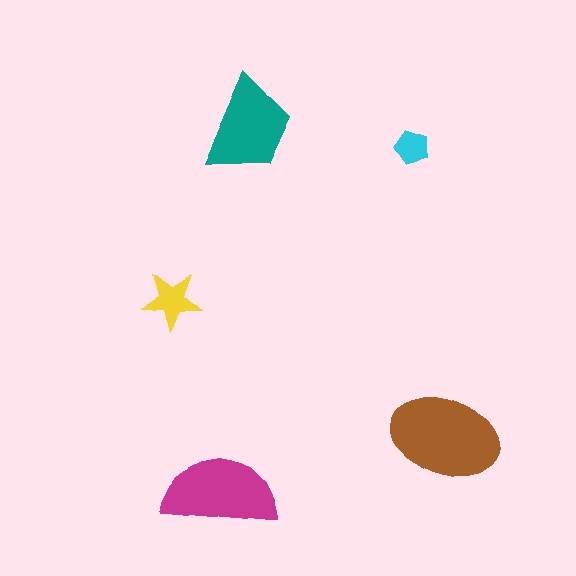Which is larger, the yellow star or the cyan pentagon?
The yellow star.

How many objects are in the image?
There are 5 objects in the image.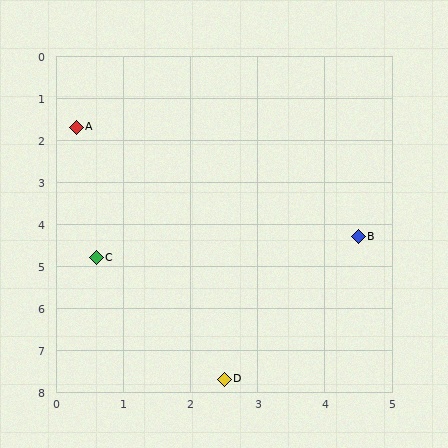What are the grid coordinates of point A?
Point A is at approximately (0.3, 1.7).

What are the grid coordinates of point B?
Point B is at approximately (4.5, 4.3).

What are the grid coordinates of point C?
Point C is at approximately (0.6, 4.8).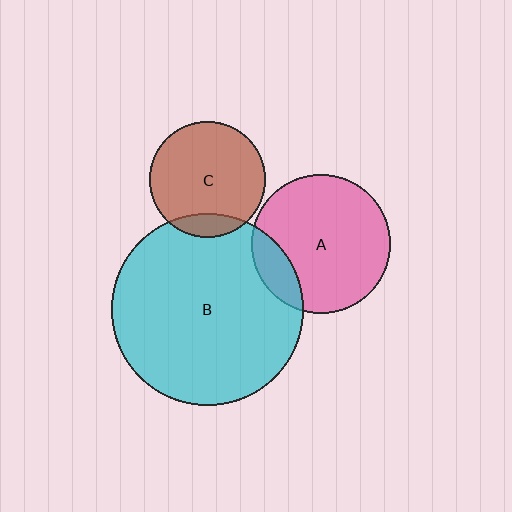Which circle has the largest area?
Circle B (cyan).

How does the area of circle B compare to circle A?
Approximately 1.9 times.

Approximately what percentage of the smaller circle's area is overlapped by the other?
Approximately 15%.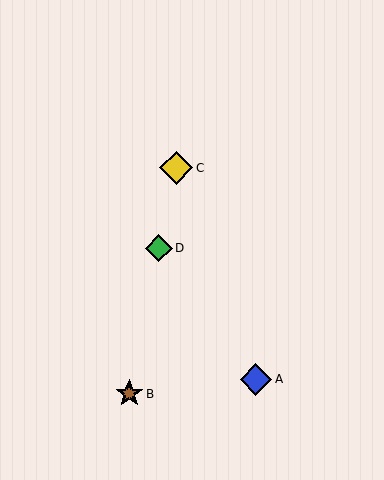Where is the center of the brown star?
The center of the brown star is at (129, 394).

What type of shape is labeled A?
Shape A is a blue diamond.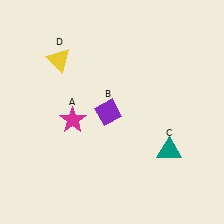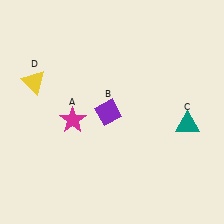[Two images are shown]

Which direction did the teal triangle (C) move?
The teal triangle (C) moved up.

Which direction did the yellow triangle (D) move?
The yellow triangle (D) moved left.